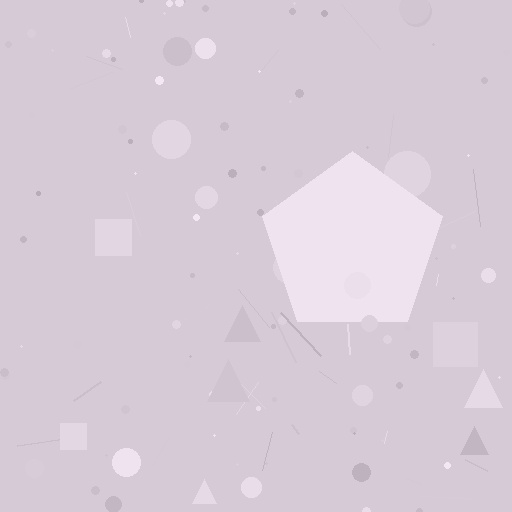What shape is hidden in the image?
A pentagon is hidden in the image.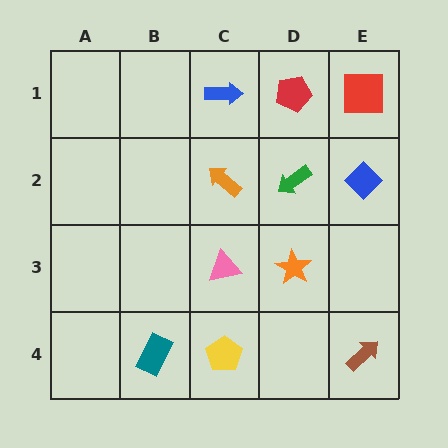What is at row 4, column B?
A teal rectangle.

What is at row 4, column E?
A brown arrow.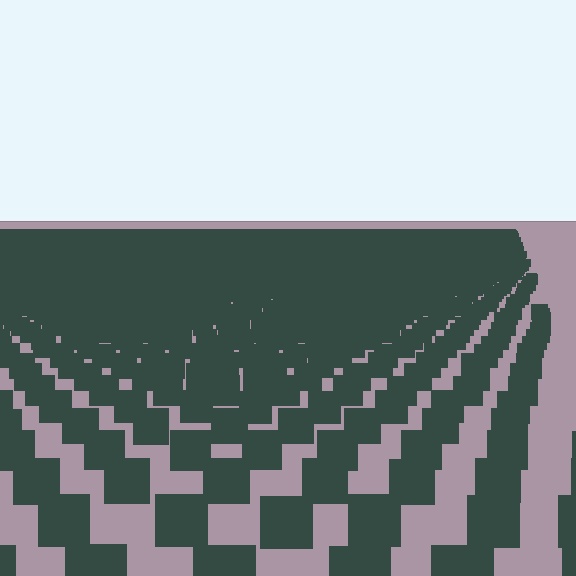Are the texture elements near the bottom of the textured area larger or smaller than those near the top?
Larger. Near the bottom, elements are closer to the viewer and appear at a bigger on-screen size.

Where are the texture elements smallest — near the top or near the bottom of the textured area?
Near the top.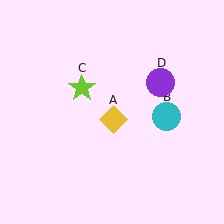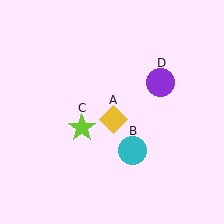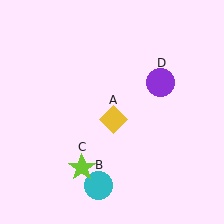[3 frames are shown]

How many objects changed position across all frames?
2 objects changed position: cyan circle (object B), lime star (object C).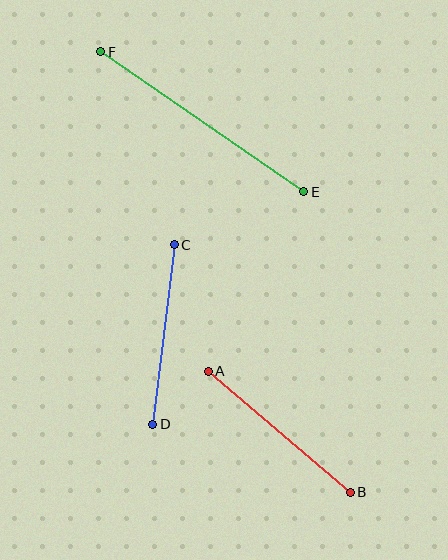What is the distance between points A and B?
The distance is approximately 186 pixels.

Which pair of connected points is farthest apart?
Points E and F are farthest apart.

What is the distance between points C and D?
The distance is approximately 180 pixels.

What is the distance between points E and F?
The distance is approximately 246 pixels.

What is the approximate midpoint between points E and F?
The midpoint is at approximately (202, 122) pixels.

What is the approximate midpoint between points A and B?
The midpoint is at approximately (279, 432) pixels.